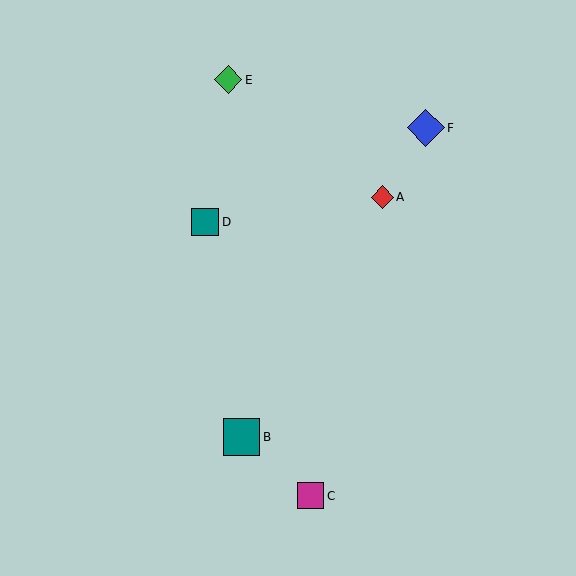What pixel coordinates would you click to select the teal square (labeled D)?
Click at (205, 222) to select the teal square D.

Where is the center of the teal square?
The center of the teal square is at (205, 222).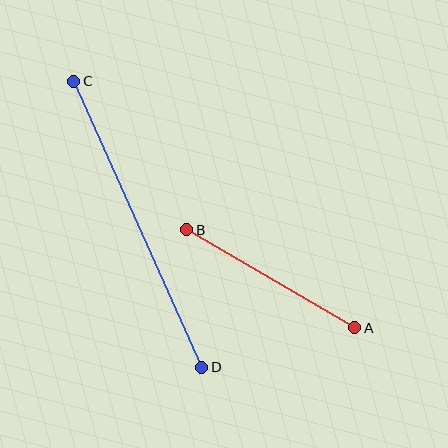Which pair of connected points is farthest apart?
Points C and D are farthest apart.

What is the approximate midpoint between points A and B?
The midpoint is at approximately (271, 279) pixels.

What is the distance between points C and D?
The distance is approximately 313 pixels.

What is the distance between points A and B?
The distance is approximately 195 pixels.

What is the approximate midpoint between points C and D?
The midpoint is at approximately (138, 224) pixels.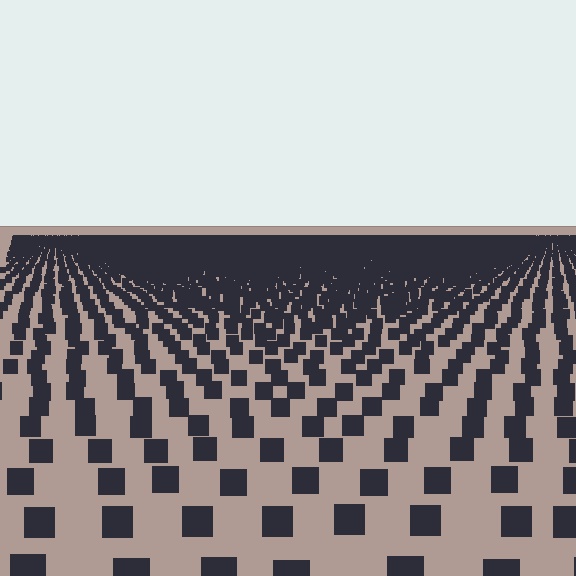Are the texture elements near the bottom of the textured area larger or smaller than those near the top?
Larger. Near the bottom, elements are closer to the viewer and appear at a bigger on-screen size.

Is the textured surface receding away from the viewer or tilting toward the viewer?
The surface is receding away from the viewer. Texture elements get smaller and denser toward the top.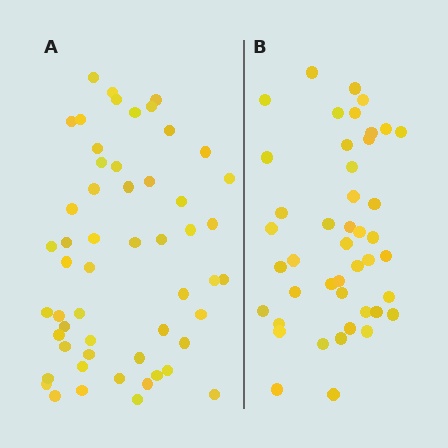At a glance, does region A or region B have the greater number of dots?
Region A (the left region) has more dots.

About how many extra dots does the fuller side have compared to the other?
Region A has roughly 10 or so more dots than region B.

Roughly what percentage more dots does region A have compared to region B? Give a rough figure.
About 25% more.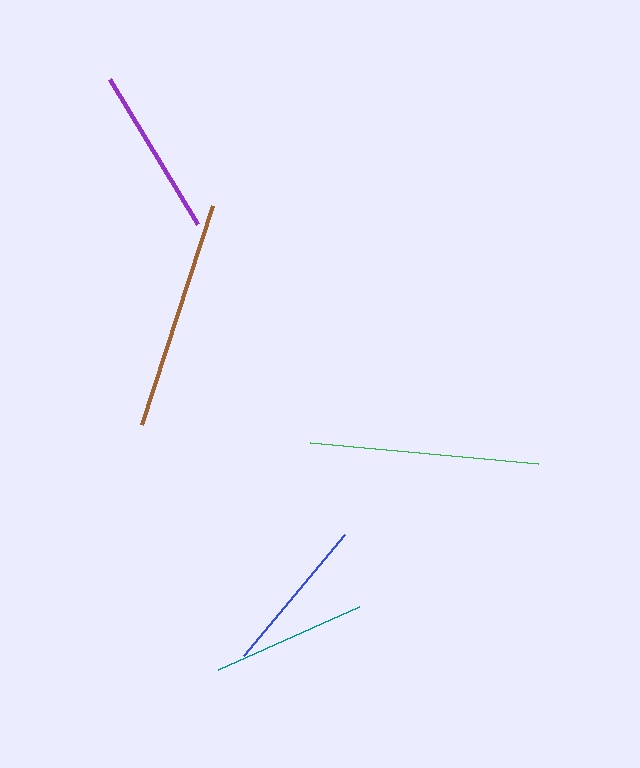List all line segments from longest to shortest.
From longest to shortest: brown, green, purple, blue, teal.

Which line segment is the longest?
The brown line is the longest at approximately 230 pixels.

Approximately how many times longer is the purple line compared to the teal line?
The purple line is approximately 1.1 times the length of the teal line.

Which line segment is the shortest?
The teal line is the shortest at approximately 155 pixels.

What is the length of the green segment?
The green segment is approximately 230 pixels long.